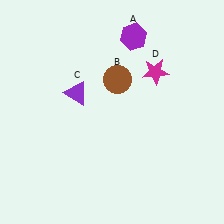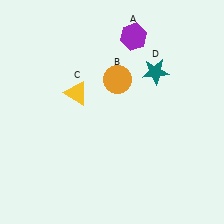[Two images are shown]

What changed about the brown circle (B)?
In Image 1, B is brown. In Image 2, it changed to orange.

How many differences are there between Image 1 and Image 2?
There are 3 differences between the two images.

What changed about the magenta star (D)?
In Image 1, D is magenta. In Image 2, it changed to teal.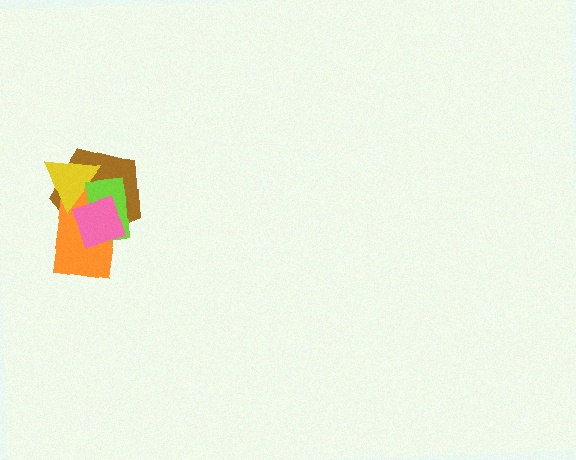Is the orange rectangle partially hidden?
Yes, it is partially covered by another shape.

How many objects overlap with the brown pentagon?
4 objects overlap with the brown pentagon.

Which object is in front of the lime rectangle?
The pink diamond is in front of the lime rectangle.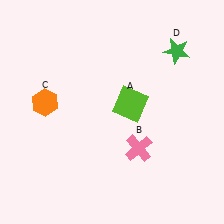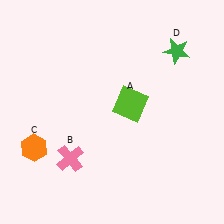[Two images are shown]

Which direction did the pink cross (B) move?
The pink cross (B) moved left.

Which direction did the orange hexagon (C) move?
The orange hexagon (C) moved down.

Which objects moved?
The objects that moved are: the pink cross (B), the orange hexagon (C).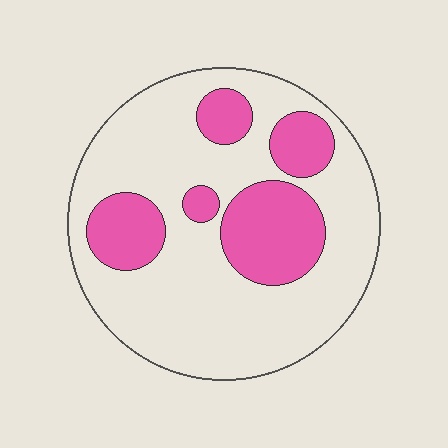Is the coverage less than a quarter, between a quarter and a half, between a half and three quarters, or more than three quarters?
Between a quarter and a half.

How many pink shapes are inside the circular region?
5.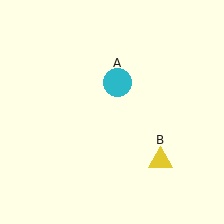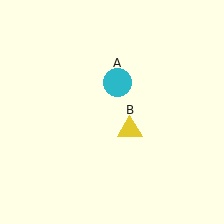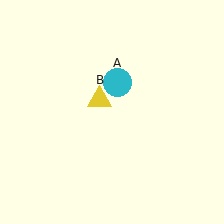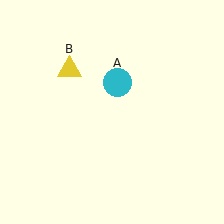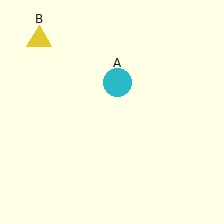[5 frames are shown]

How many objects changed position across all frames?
1 object changed position: yellow triangle (object B).